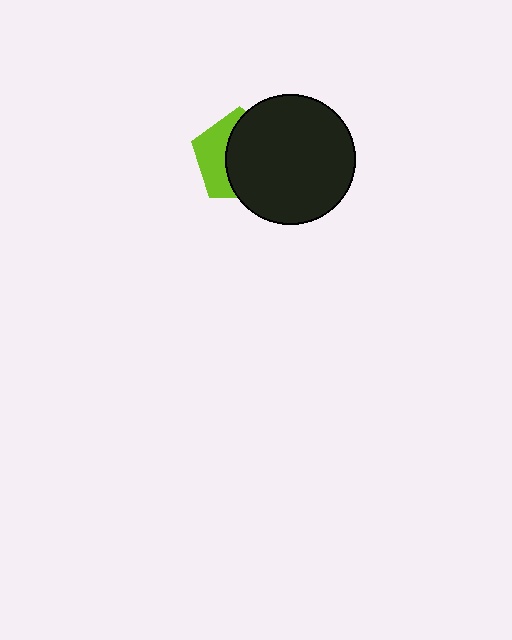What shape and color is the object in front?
The object in front is a black circle.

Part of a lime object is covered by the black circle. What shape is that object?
It is a pentagon.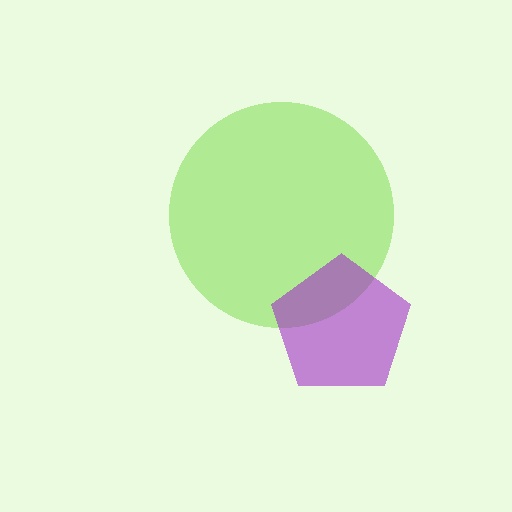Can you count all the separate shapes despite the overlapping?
Yes, there are 2 separate shapes.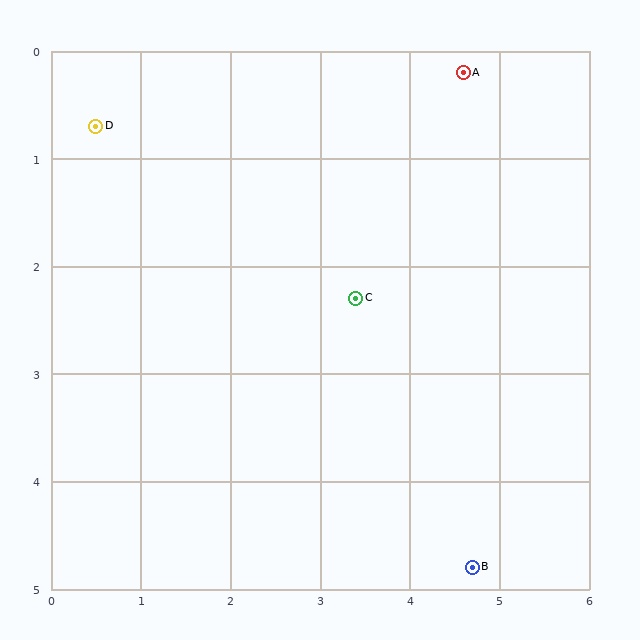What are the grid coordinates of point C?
Point C is at approximately (3.4, 2.3).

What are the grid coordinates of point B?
Point B is at approximately (4.7, 4.8).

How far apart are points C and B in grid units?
Points C and B are about 2.8 grid units apart.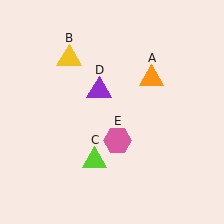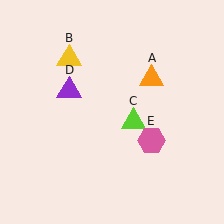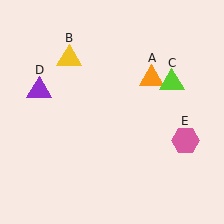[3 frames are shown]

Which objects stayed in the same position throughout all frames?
Orange triangle (object A) and yellow triangle (object B) remained stationary.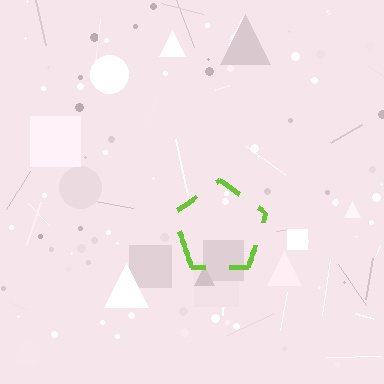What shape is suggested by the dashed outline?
The dashed outline suggests a pentagon.